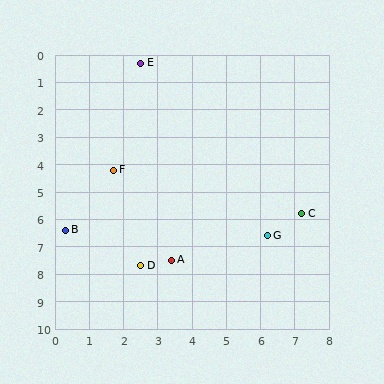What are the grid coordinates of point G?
Point G is at approximately (6.2, 6.6).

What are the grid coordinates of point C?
Point C is at approximately (7.2, 5.8).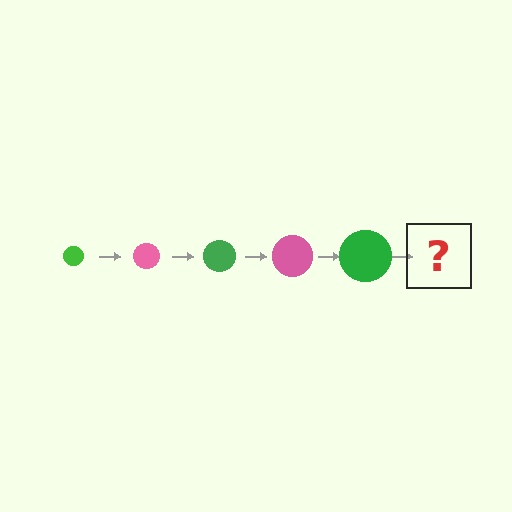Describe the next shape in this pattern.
It should be a pink circle, larger than the previous one.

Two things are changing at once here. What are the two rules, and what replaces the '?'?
The two rules are that the circle grows larger each step and the color cycles through green and pink. The '?' should be a pink circle, larger than the previous one.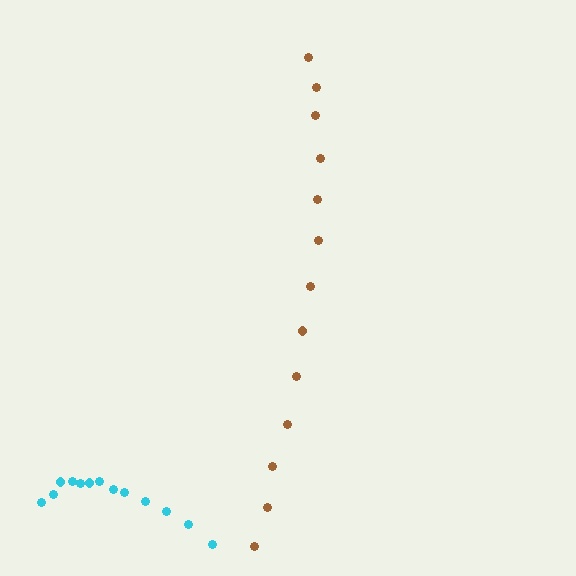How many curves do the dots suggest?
There are 2 distinct paths.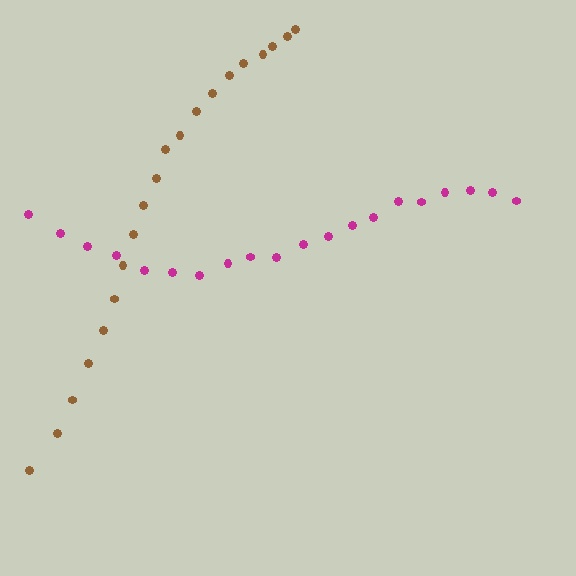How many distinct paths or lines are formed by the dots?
There are 2 distinct paths.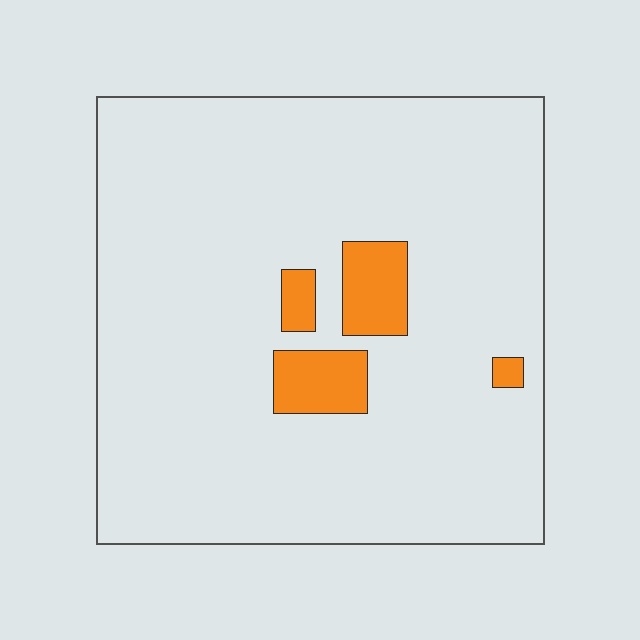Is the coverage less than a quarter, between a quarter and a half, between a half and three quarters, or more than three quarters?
Less than a quarter.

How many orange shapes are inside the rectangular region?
4.